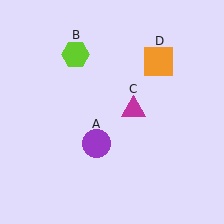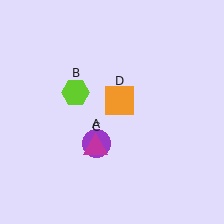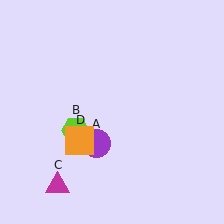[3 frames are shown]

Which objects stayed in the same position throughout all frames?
Purple circle (object A) remained stationary.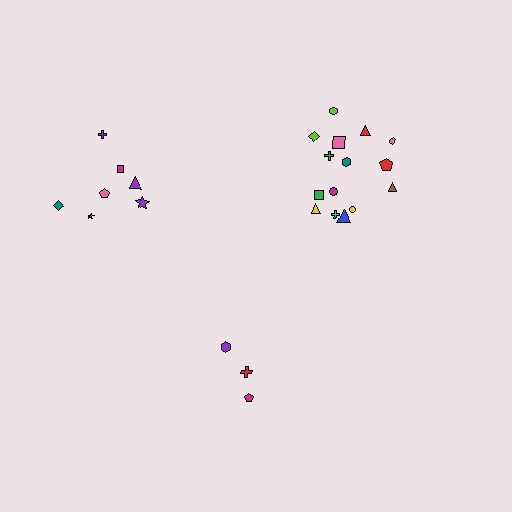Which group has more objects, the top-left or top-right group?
The top-right group.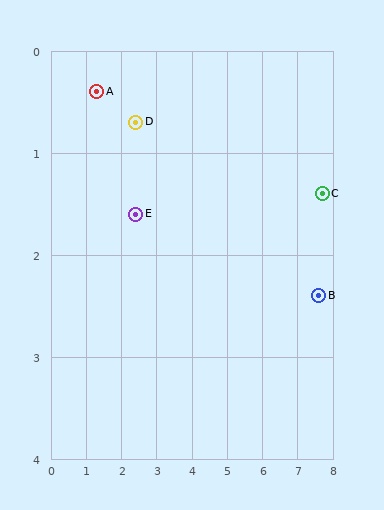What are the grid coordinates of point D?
Point D is at approximately (2.4, 0.7).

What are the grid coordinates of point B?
Point B is at approximately (7.6, 2.4).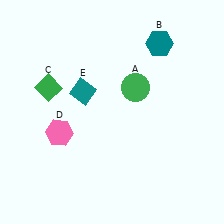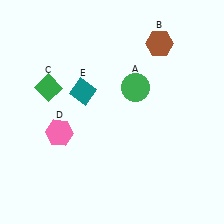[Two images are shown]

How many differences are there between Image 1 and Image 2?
There is 1 difference between the two images.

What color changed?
The hexagon (B) changed from teal in Image 1 to brown in Image 2.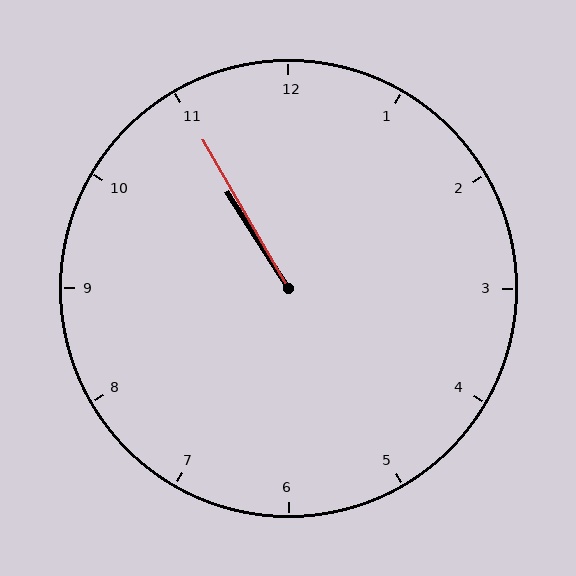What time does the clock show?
10:55.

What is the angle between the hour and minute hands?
Approximately 2 degrees.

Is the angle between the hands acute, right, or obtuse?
It is acute.